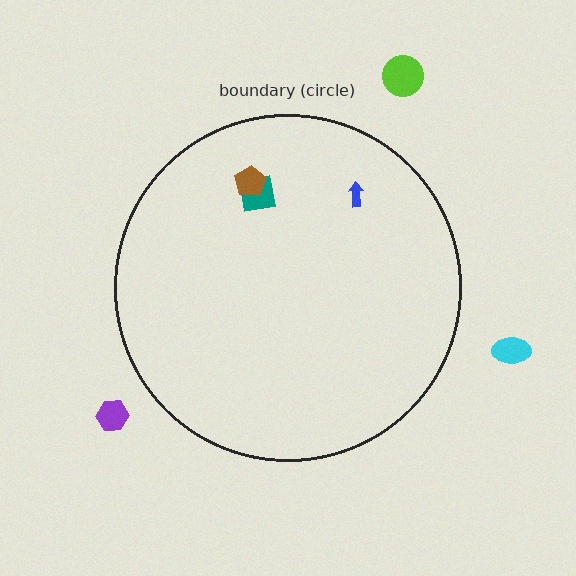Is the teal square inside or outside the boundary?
Inside.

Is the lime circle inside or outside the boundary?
Outside.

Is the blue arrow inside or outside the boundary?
Inside.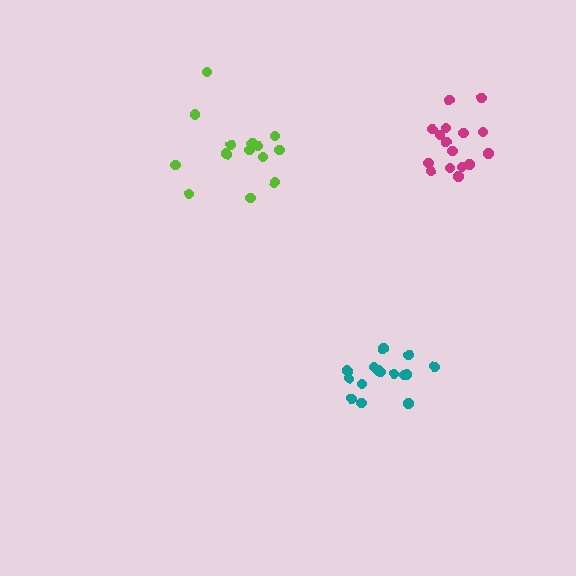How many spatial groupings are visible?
There are 3 spatial groupings.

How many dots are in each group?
Group 1: 14 dots, Group 2: 15 dots, Group 3: 16 dots (45 total).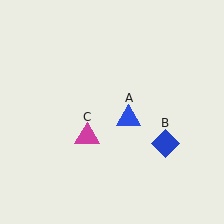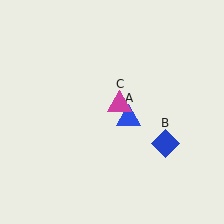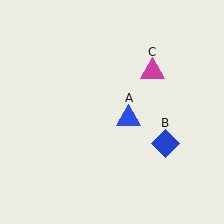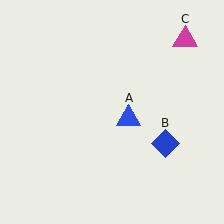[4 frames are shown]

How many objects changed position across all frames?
1 object changed position: magenta triangle (object C).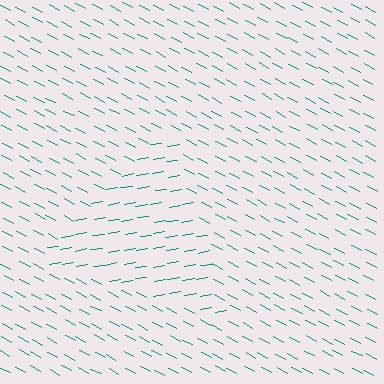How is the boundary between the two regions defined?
The boundary is defined purely by a change in line orientation (approximately 37 degrees difference). All lines are the same color and thickness.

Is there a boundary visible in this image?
Yes, there is a texture boundary formed by a change in line orientation.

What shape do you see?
I see a triangle.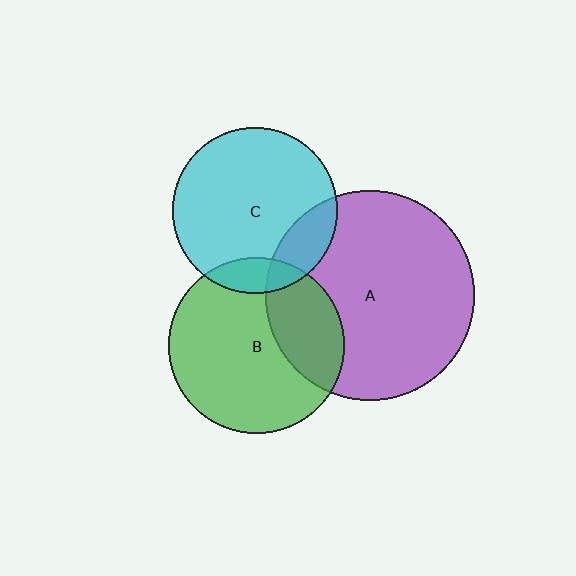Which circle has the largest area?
Circle A (purple).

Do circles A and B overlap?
Yes.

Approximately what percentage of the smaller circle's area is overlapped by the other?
Approximately 30%.